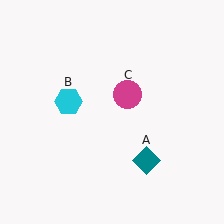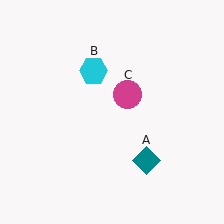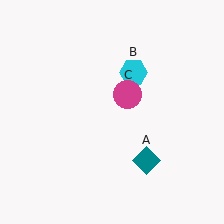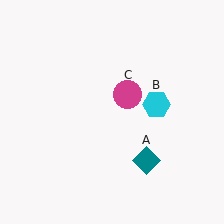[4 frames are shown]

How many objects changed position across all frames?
1 object changed position: cyan hexagon (object B).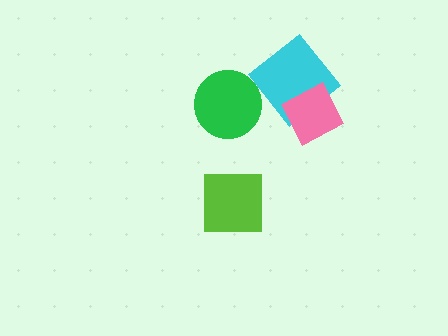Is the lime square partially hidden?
No, no other shape covers it.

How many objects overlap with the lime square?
0 objects overlap with the lime square.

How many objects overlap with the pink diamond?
1 object overlaps with the pink diamond.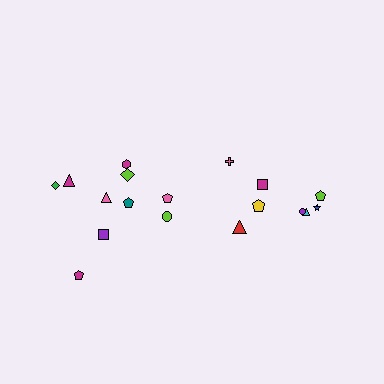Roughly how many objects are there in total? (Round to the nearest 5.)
Roughly 20 objects in total.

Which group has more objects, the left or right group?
The left group.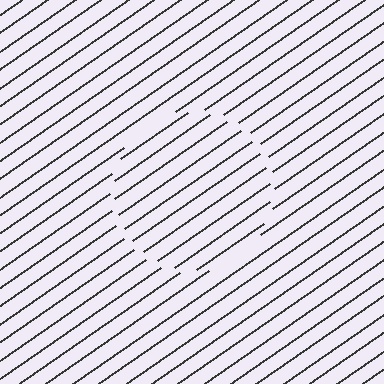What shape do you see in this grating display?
An illusory circle. The interior of the shape contains the same grating, shifted by half a period — the contour is defined by the phase discontinuity where line-ends from the inner and outer gratings abut.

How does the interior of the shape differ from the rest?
The interior of the shape contains the same grating, shifted by half a period — the contour is defined by the phase discontinuity where line-ends from the inner and outer gratings abut.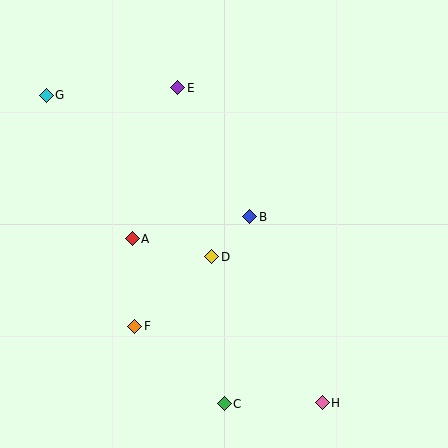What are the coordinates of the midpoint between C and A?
The midpoint between C and A is at (178, 321).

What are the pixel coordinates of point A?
Point A is at (132, 239).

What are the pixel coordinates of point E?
Point E is at (178, 88).